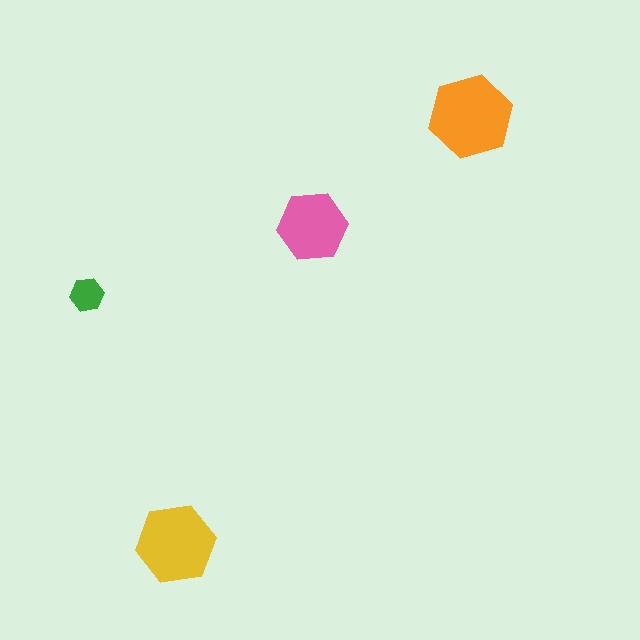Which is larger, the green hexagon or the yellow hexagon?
The yellow one.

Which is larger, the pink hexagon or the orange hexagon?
The orange one.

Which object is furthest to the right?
The orange hexagon is rightmost.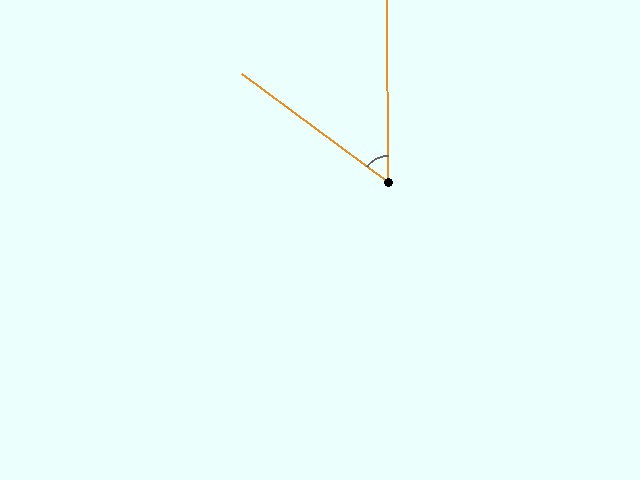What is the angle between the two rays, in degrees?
Approximately 53 degrees.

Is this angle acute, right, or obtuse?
It is acute.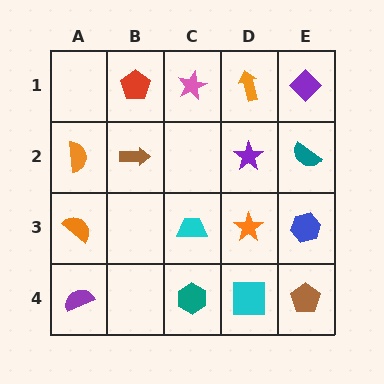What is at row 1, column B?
A red pentagon.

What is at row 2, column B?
A brown arrow.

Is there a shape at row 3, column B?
No, that cell is empty.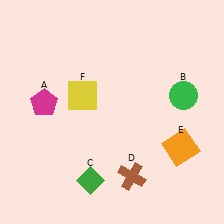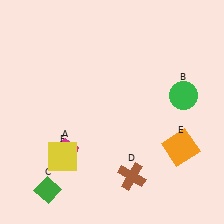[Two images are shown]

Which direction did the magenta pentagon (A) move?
The magenta pentagon (A) moved down.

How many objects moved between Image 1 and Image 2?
3 objects moved between the two images.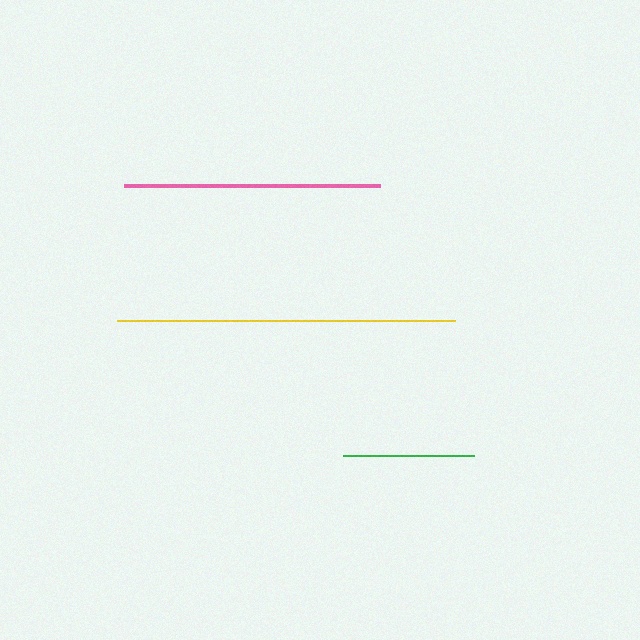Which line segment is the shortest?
The green line is the shortest at approximately 131 pixels.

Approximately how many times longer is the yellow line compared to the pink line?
The yellow line is approximately 1.3 times the length of the pink line.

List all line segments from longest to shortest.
From longest to shortest: yellow, pink, green.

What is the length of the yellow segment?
The yellow segment is approximately 338 pixels long.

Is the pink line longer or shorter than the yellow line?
The yellow line is longer than the pink line.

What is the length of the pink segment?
The pink segment is approximately 256 pixels long.